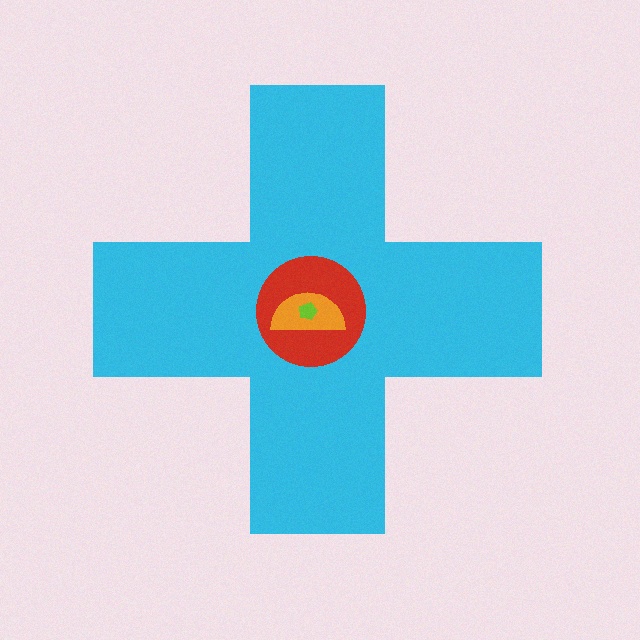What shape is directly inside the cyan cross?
The red circle.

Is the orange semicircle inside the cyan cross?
Yes.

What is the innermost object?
The lime pentagon.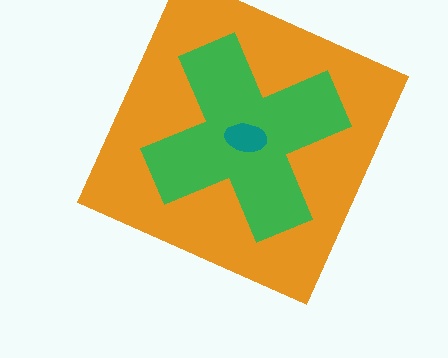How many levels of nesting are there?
3.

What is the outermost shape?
The orange square.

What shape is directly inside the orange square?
The green cross.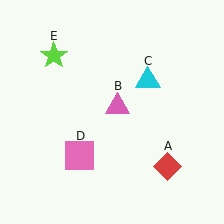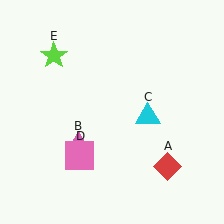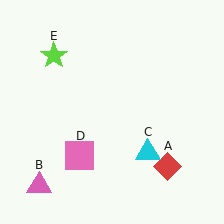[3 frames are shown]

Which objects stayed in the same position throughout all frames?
Red diamond (object A) and pink square (object D) and lime star (object E) remained stationary.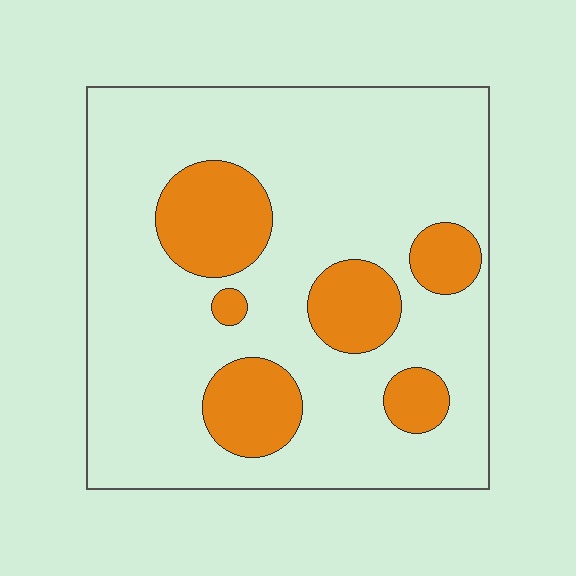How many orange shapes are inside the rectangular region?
6.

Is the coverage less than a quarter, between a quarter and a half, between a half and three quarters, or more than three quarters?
Less than a quarter.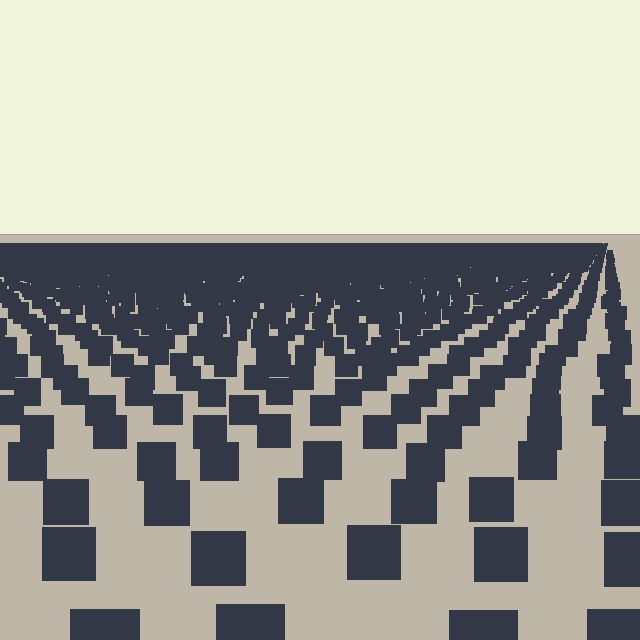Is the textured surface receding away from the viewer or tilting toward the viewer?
The surface is receding away from the viewer. Texture elements get smaller and denser toward the top.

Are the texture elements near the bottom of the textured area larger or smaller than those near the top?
Larger. Near the bottom, elements are closer to the viewer and appear at a bigger on-screen size.